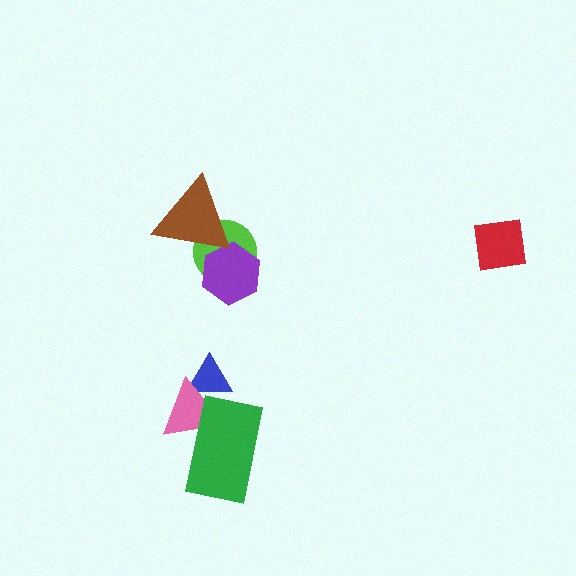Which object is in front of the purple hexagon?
The brown triangle is in front of the purple hexagon.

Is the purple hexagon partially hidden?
Yes, it is partially covered by another shape.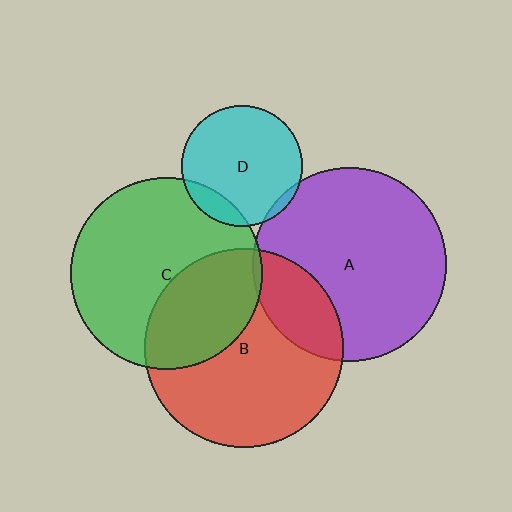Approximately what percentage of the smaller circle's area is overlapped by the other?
Approximately 10%.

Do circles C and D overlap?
Yes.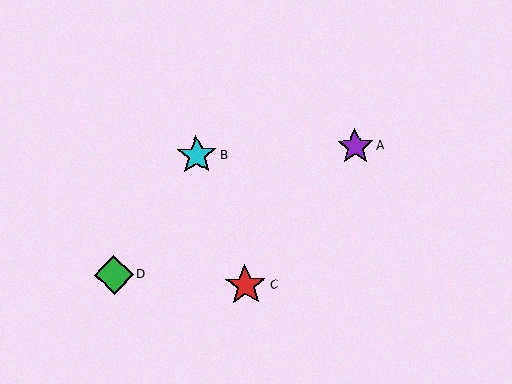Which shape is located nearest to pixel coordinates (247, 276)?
The red star (labeled C) at (246, 285) is nearest to that location.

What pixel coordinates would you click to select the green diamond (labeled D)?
Click at (114, 275) to select the green diamond D.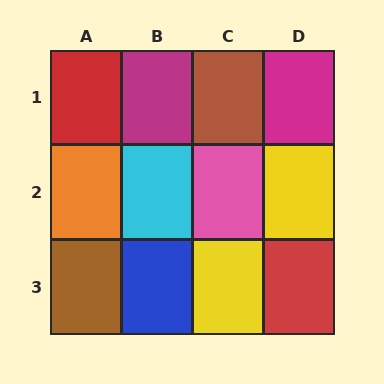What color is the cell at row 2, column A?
Orange.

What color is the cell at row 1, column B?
Magenta.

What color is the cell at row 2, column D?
Yellow.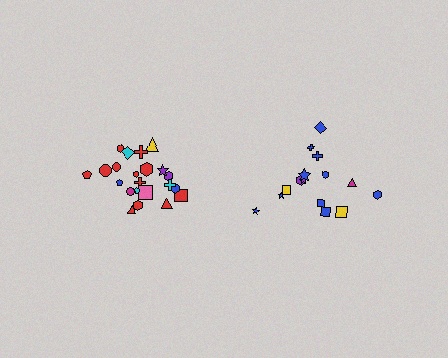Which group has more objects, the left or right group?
The left group.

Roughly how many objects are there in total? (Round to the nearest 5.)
Roughly 35 objects in total.